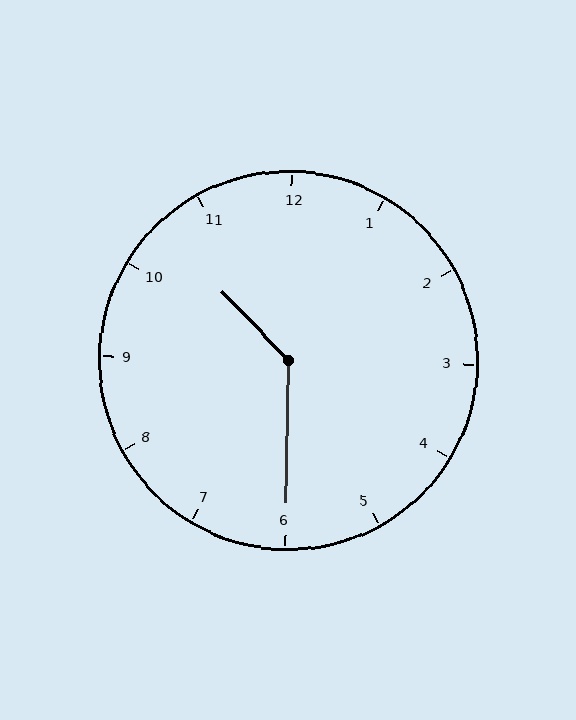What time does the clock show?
10:30.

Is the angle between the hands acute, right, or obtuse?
It is obtuse.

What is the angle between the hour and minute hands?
Approximately 135 degrees.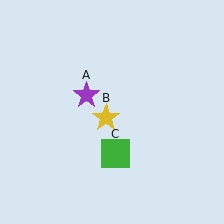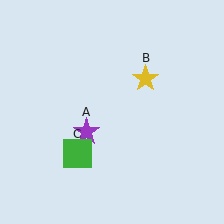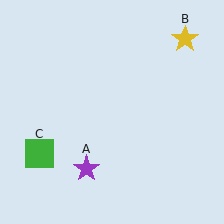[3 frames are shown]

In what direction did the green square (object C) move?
The green square (object C) moved left.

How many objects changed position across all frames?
3 objects changed position: purple star (object A), yellow star (object B), green square (object C).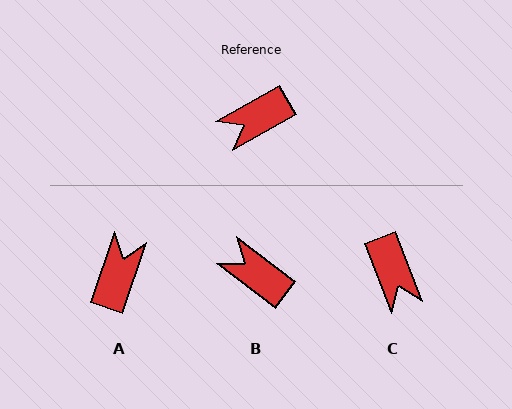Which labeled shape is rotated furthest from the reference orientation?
A, about 139 degrees away.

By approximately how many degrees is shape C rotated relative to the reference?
Approximately 81 degrees counter-clockwise.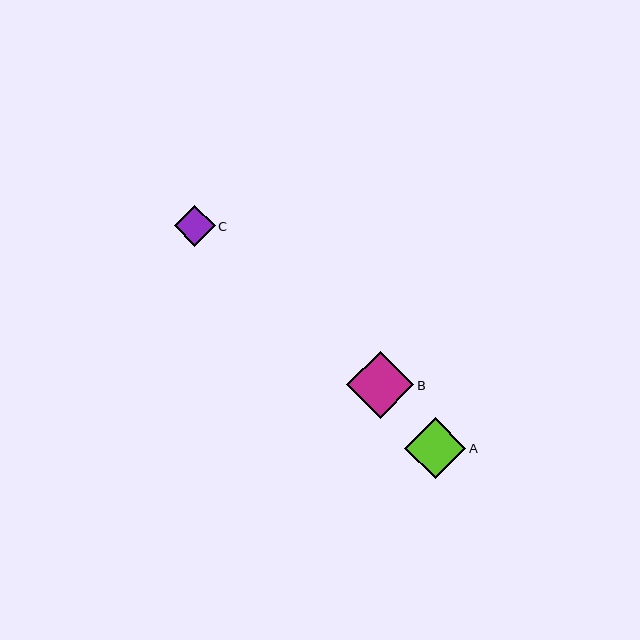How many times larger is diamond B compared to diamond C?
Diamond B is approximately 1.6 times the size of diamond C.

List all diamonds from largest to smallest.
From largest to smallest: B, A, C.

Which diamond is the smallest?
Diamond C is the smallest with a size of approximately 41 pixels.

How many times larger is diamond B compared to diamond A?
Diamond B is approximately 1.1 times the size of diamond A.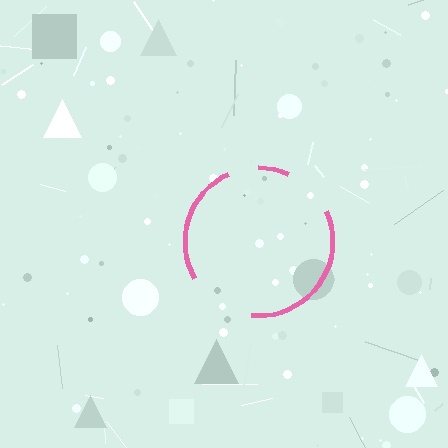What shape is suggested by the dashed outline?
The dashed outline suggests a circle.